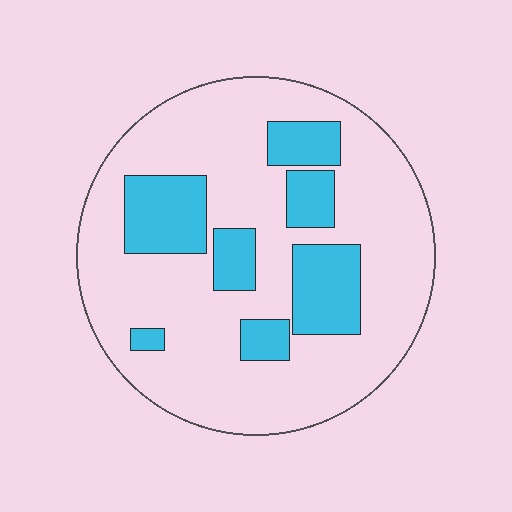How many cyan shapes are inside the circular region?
7.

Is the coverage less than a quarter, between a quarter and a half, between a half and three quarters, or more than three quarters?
Less than a quarter.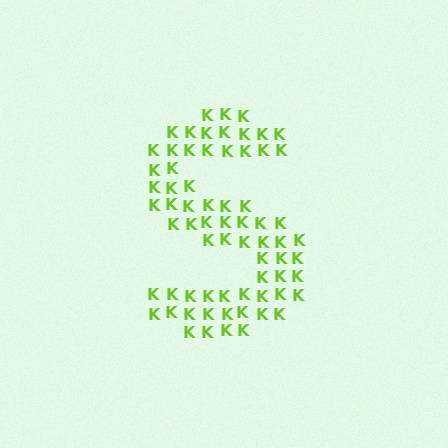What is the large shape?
The large shape is the letter S.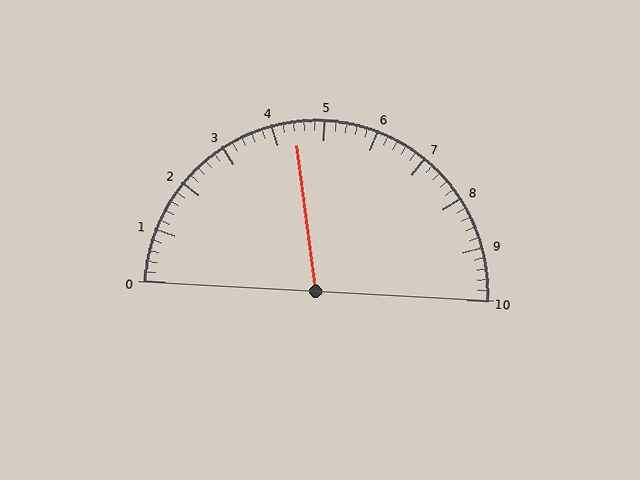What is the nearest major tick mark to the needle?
The nearest major tick mark is 4.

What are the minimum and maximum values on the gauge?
The gauge ranges from 0 to 10.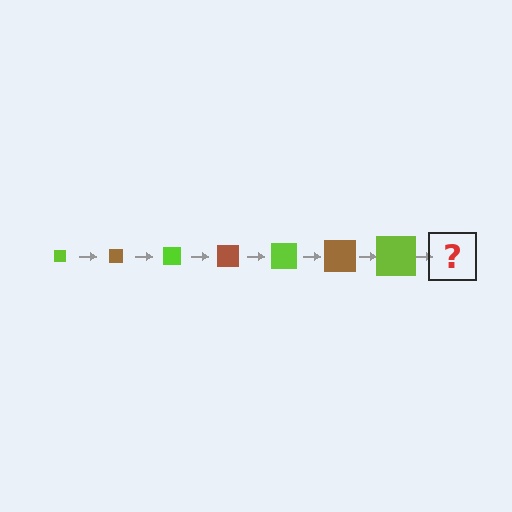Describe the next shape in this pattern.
It should be a brown square, larger than the previous one.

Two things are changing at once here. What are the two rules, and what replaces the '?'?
The two rules are that the square grows larger each step and the color cycles through lime and brown. The '?' should be a brown square, larger than the previous one.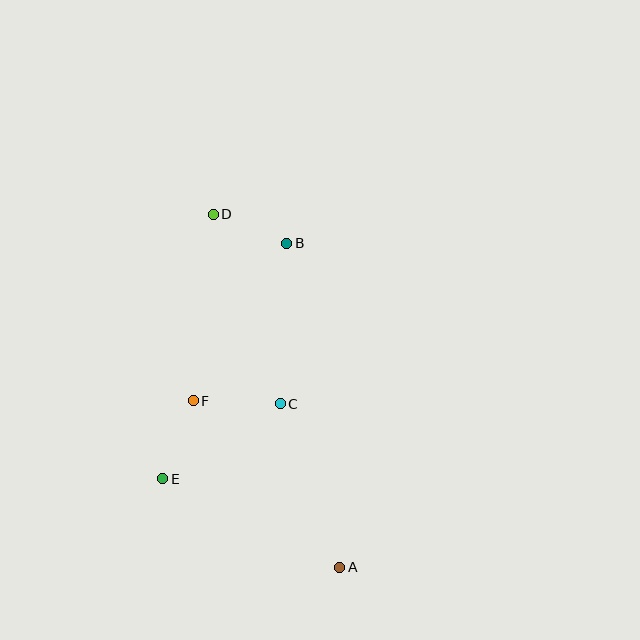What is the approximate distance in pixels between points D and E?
The distance between D and E is approximately 269 pixels.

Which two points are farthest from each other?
Points A and D are farthest from each other.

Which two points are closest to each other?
Points B and D are closest to each other.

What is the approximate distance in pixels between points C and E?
The distance between C and E is approximately 139 pixels.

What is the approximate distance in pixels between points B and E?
The distance between B and E is approximately 266 pixels.